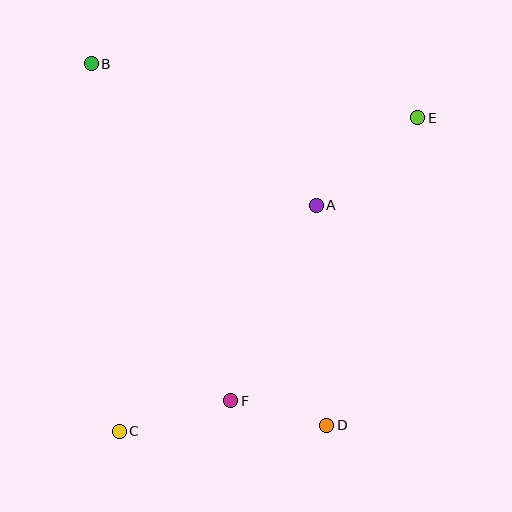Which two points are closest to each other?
Points D and F are closest to each other.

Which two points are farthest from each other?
Points C and E are farthest from each other.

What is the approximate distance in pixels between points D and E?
The distance between D and E is approximately 321 pixels.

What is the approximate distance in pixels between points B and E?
The distance between B and E is approximately 331 pixels.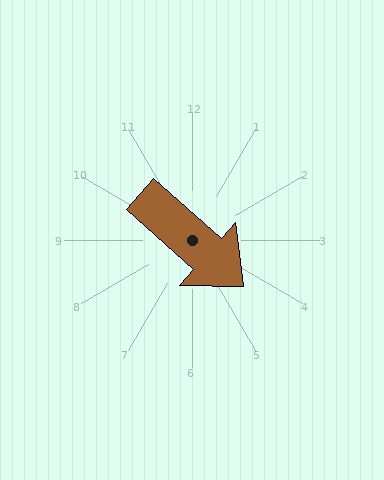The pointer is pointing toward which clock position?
Roughly 4 o'clock.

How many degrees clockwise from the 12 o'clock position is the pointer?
Approximately 132 degrees.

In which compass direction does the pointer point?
Southeast.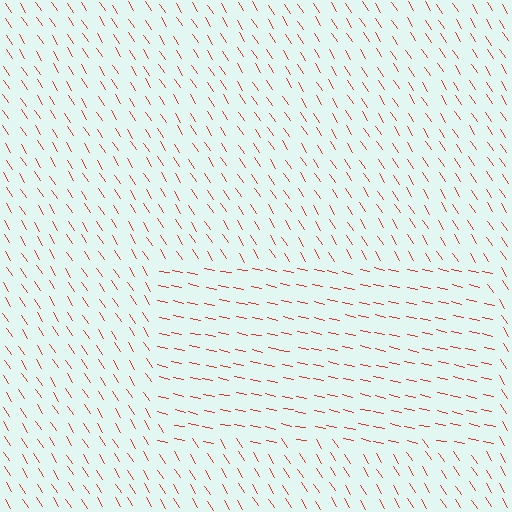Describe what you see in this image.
The image is filled with small red line segments. A rectangle region in the image has lines oriented differently from the surrounding lines, creating a visible texture boundary.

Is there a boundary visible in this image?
Yes, there is a texture boundary formed by a change in line orientation.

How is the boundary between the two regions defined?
The boundary is defined purely by a change in line orientation (approximately 45 degrees difference). All lines are the same color and thickness.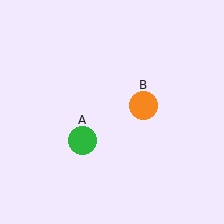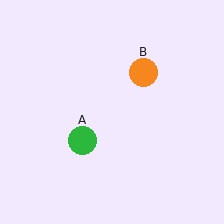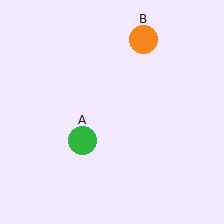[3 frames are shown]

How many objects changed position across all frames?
1 object changed position: orange circle (object B).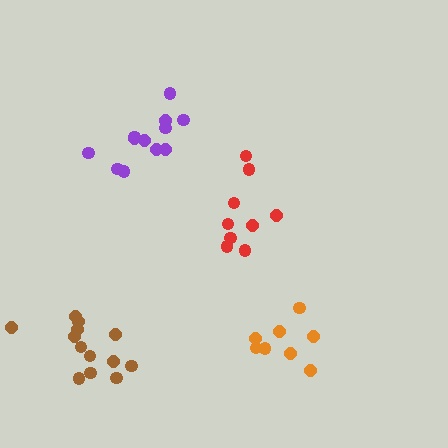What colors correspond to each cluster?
The clusters are colored: brown, orange, red, purple.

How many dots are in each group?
Group 1: 13 dots, Group 2: 8 dots, Group 3: 9 dots, Group 4: 12 dots (42 total).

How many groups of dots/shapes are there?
There are 4 groups.